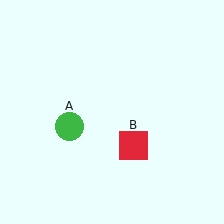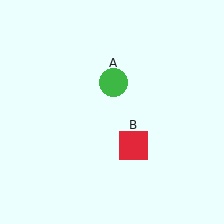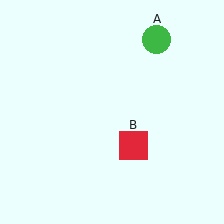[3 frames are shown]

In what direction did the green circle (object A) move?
The green circle (object A) moved up and to the right.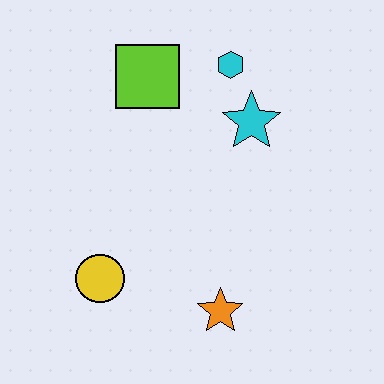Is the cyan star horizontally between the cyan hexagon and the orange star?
No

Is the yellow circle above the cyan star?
No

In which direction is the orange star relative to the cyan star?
The orange star is below the cyan star.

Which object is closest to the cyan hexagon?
The cyan star is closest to the cyan hexagon.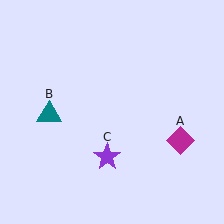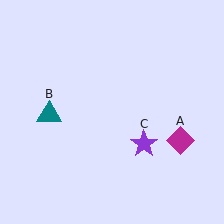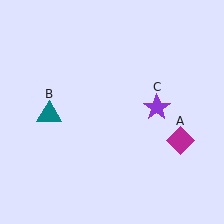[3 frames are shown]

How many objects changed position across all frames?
1 object changed position: purple star (object C).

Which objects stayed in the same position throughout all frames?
Magenta diamond (object A) and teal triangle (object B) remained stationary.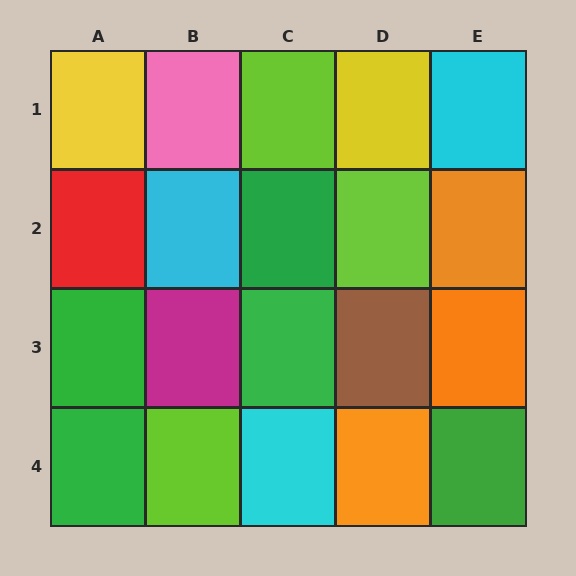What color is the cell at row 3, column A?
Green.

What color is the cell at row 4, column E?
Green.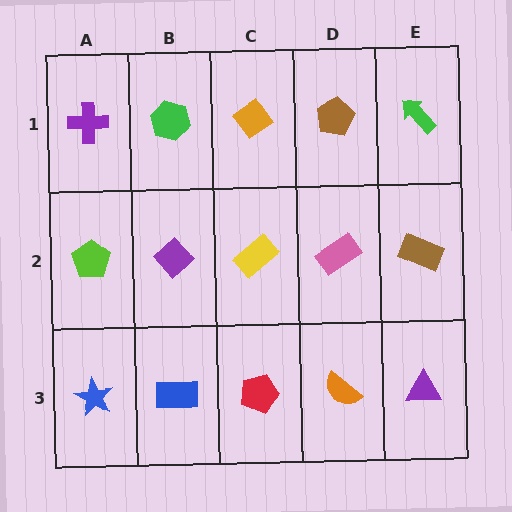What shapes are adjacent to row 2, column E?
A green arrow (row 1, column E), a purple triangle (row 3, column E), a pink rectangle (row 2, column D).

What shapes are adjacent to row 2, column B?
A green hexagon (row 1, column B), a blue rectangle (row 3, column B), a lime pentagon (row 2, column A), a yellow rectangle (row 2, column C).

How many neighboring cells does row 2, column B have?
4.